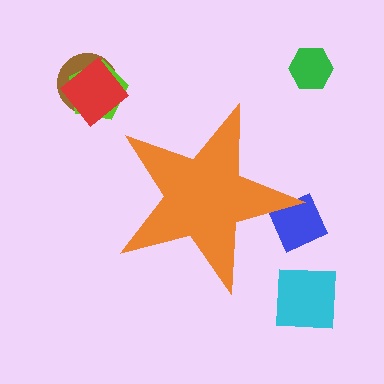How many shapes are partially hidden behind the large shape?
1 shape is partially hidden.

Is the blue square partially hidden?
Yes, the blue square is partially hidden behind the orange star.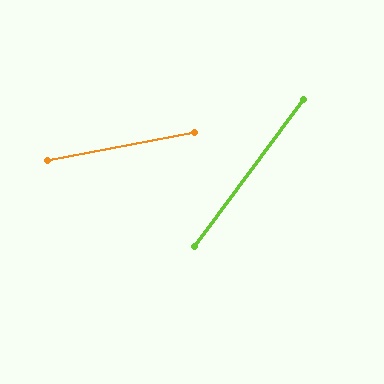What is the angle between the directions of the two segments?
Approximately 43 degrees.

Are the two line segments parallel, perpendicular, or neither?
Neither parallel nor perpendicular — they differ by about 43°.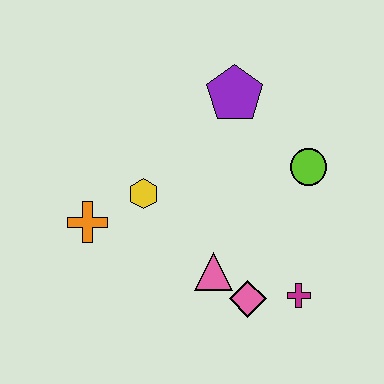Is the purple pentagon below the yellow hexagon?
No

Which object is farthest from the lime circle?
The orange cross is farthest from the lime circle.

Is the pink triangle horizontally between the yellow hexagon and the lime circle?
Yes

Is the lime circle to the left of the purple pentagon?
No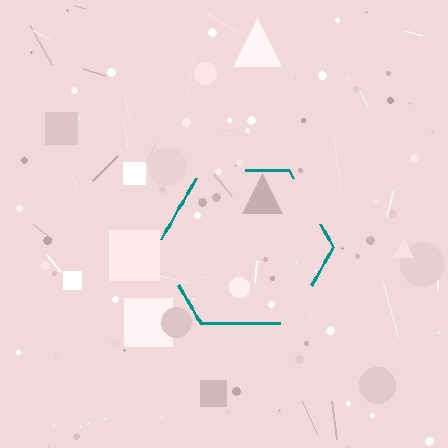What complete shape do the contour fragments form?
The contour fragments form a hexagon.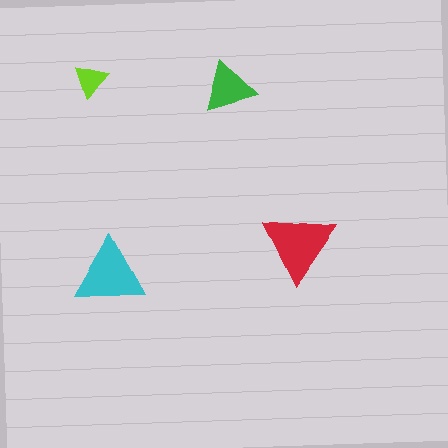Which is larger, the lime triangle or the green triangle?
The green one.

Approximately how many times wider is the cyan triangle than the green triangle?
About 1.5 times wider.